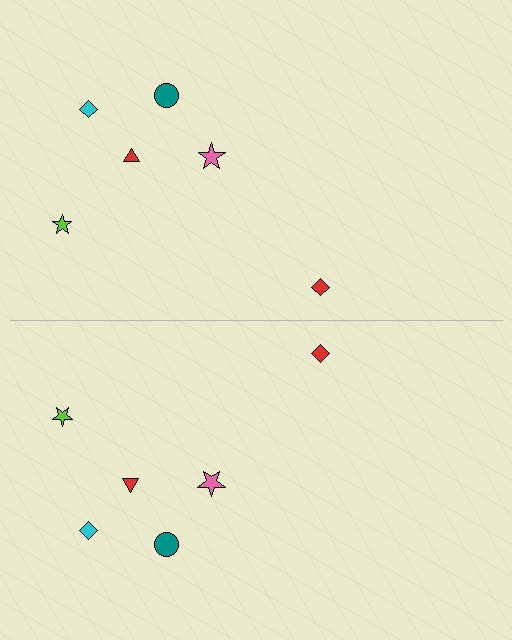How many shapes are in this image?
There are 12 shapes in this image.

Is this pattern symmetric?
Yes, this pattern has bilateral (reflection) symmetry.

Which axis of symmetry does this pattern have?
The pattern has a horizontal axis of symmetry running through the center of the image.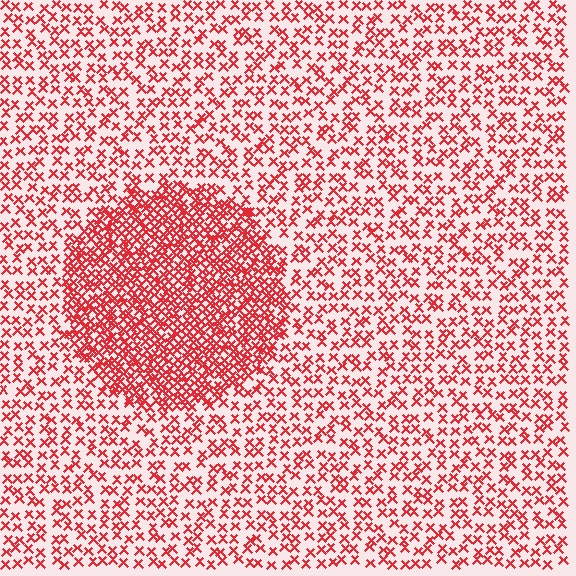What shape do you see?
I see a circle.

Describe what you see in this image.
The image contains small red elements arranged at two different densities. A circle-shaped region is visible where the elements are more densely packed than the surrounding area.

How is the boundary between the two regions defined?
The boundary is defined by a change in element density (approximately 2.3x ratio). All elements are the same color, size, and shape.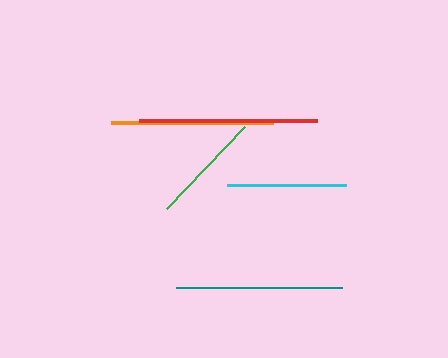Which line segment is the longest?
The red line is the longest at approximately 178 pixels.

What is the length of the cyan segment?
The cyan segment is approximately 120 pixels long.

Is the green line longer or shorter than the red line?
The red line is longer than the green line.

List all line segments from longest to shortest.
From longest to shortest: red, teal, orange, cyan, green.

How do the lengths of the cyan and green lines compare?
The cyan and green lines are approximately the same length.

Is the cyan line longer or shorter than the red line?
The red line is longer than the cyan line.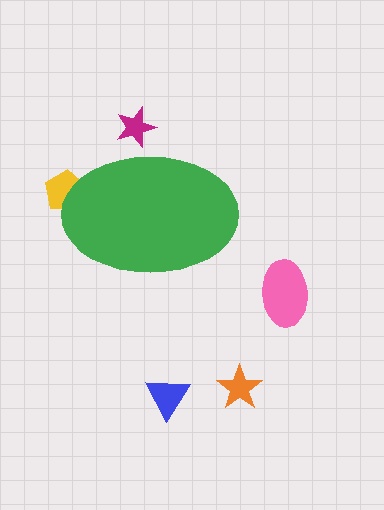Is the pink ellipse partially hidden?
No, the pink ellipse is fully visible.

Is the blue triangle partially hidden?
No, the blue triangle is fully visible.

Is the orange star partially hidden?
No, the orange star is fully visible.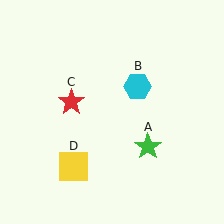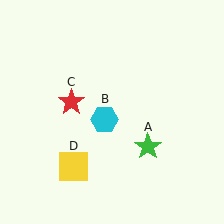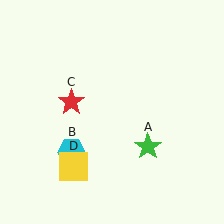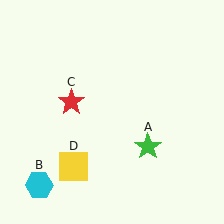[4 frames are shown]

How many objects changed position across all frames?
1 object changed position: cyan hexagon (object B).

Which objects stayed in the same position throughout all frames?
Green star (object A) and red star (object C) and yellow square (object D) remained stationary.